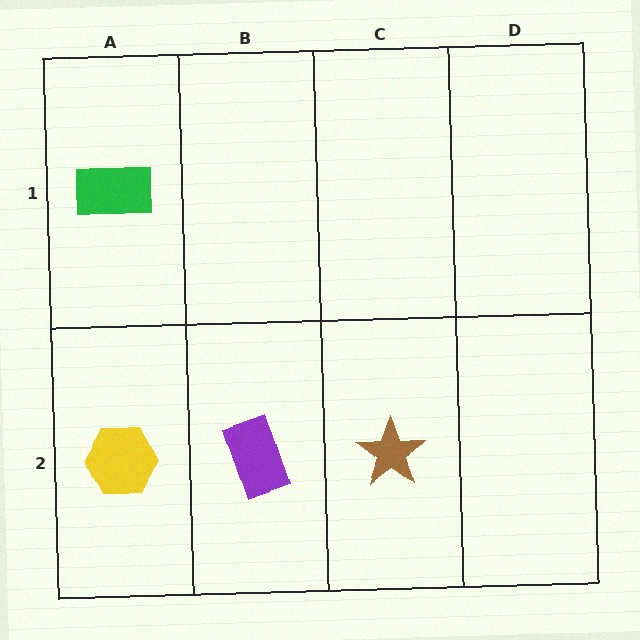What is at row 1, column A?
A green rectangle.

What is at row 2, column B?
A purple rectangle.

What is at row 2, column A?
A yellow hexagon.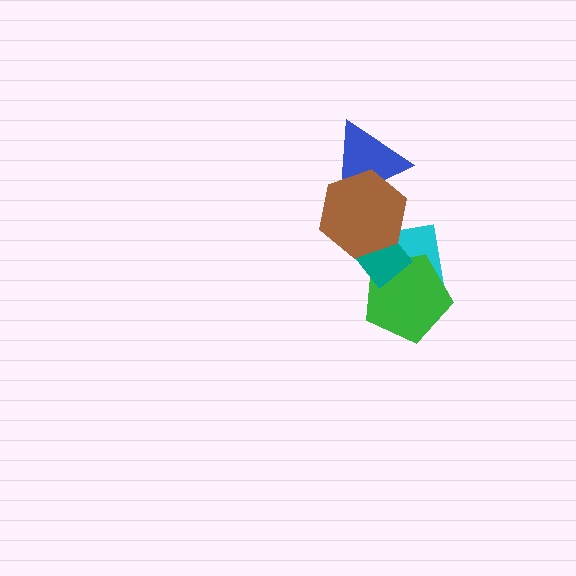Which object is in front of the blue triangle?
The brown hexagon is in front of the blue triangle.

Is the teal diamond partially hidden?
Yes, it is partially covered by another shape.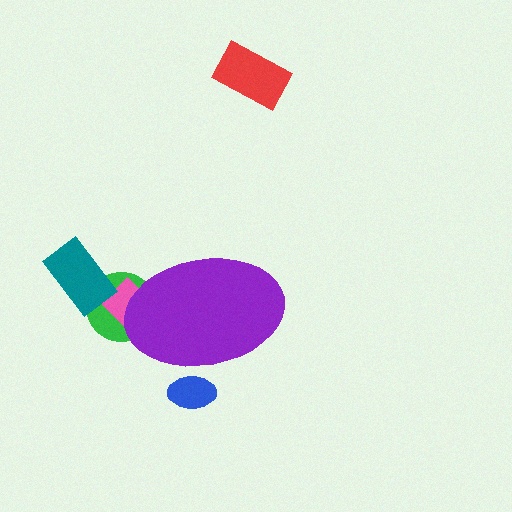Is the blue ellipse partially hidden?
Yes, the blue ellipse is partially hidden behind the purple ellipse.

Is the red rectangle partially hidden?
No, the red rectangle is fully visible.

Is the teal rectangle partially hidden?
No, the teal rectangle is fully visible.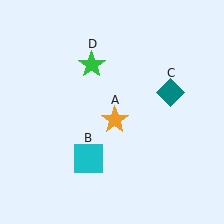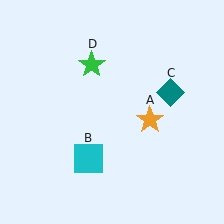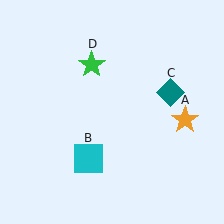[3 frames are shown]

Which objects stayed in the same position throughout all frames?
Cyan square (object B) and teal diamond (object C) and green star (object D) remained stationary.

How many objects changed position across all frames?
1 object changed position: orange star (object A).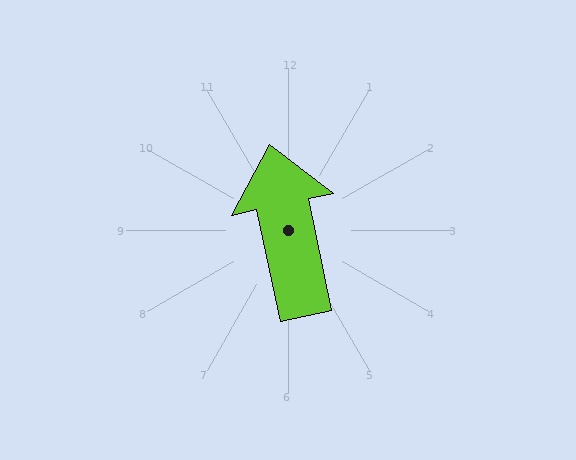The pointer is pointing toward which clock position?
Roughly 12 o'clock.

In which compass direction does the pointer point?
North.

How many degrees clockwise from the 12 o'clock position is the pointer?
Approximately 348 degrees.